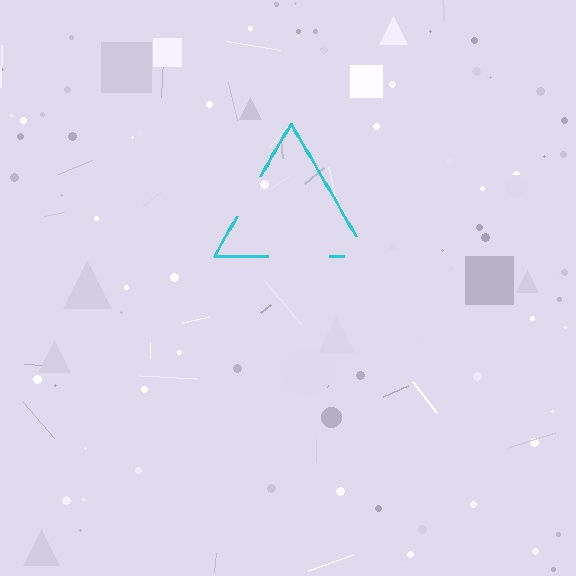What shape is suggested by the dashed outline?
The dashed outline suggests a triangle.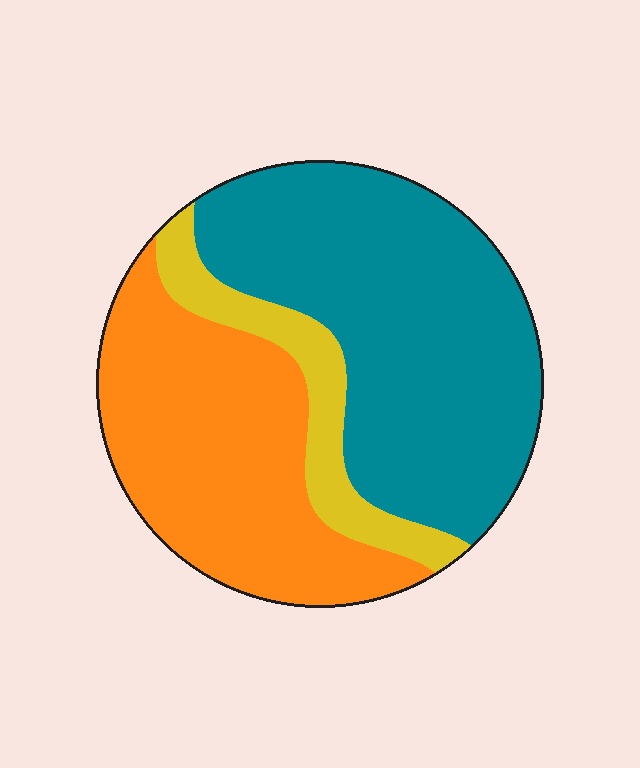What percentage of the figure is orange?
Orange covers around 35% of the figure.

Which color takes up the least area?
Yellow, at roughly 15%.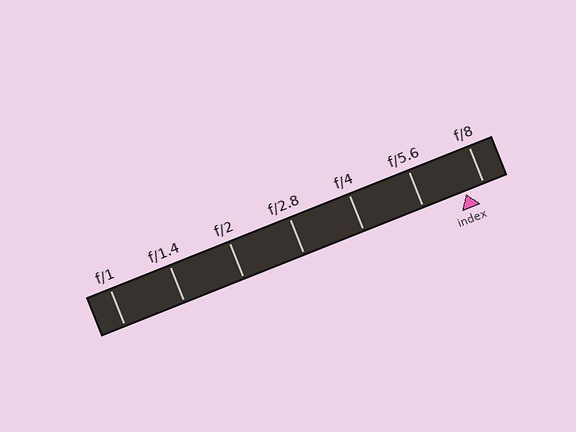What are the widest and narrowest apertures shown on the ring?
The widest aperture shown is f/1 and the narrowest is f/8.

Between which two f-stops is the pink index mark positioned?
The index mark is between f/5.6 and f/8.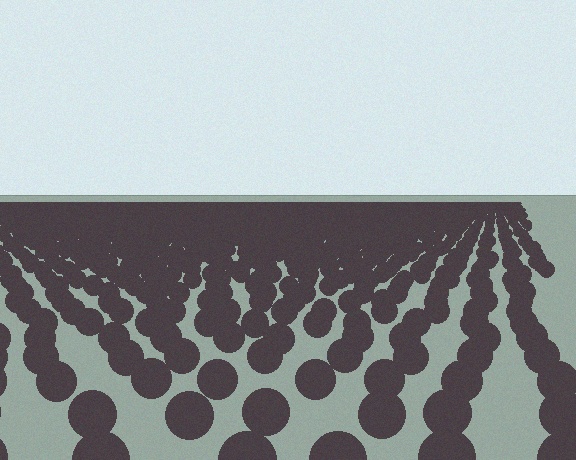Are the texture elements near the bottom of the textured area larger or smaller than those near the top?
Larger. Near the bottom, elements are closer to the viewer and appear at a bigger on-screen size.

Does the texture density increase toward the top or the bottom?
Density increases toward the top.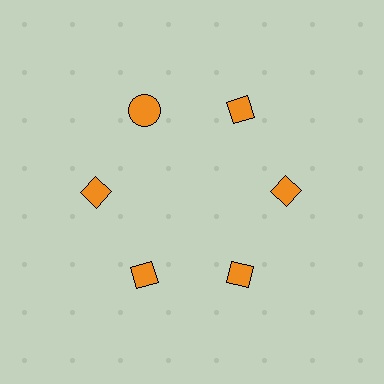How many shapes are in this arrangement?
There are 6 shapes arranged in a ring pattern.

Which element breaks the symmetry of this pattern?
The orange circle at roughly the 11 o'clock position breaks the symmetry. All other shapes are orange diamonds.